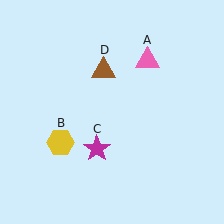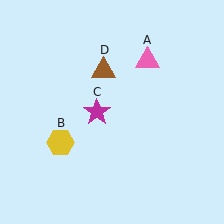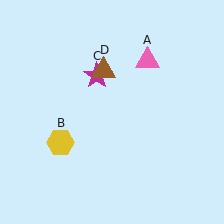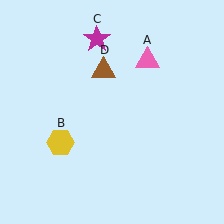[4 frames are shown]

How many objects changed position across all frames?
1 object changed position: magenta star (object C).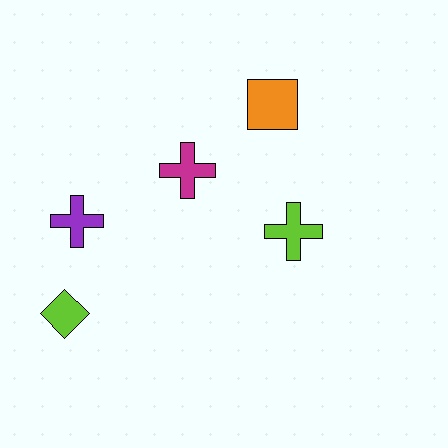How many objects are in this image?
There are 5 objects.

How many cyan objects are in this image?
There are no cyan objects.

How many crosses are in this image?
There are 3 crosses.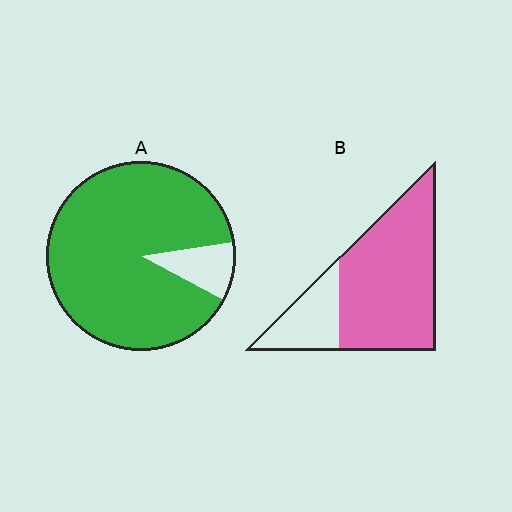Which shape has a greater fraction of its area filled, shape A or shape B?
Shape A.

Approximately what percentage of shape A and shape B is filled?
A is approximately 90% and B is approximately 75%.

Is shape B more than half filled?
Yes.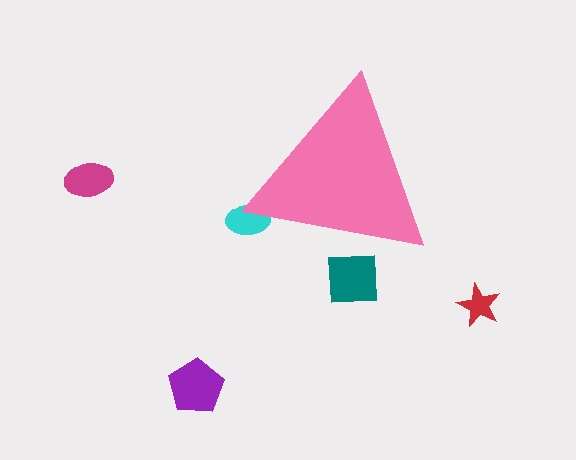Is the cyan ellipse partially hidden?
Yes, the cyan ellipse is partially hidden behind the pink triangle.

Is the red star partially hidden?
No, the red star is fully visible.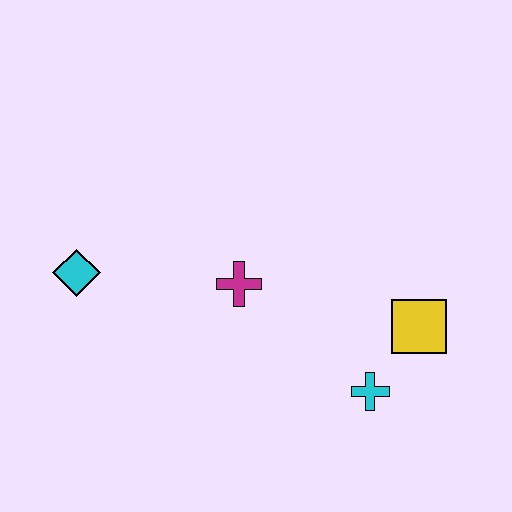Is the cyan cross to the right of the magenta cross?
Yes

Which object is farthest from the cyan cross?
The cyan diamond is farthest from the cyan cross.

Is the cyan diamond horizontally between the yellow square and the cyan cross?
No